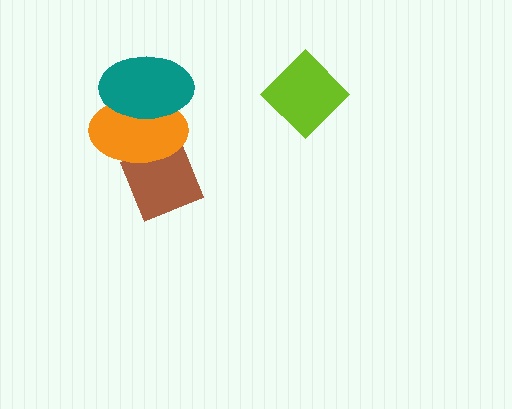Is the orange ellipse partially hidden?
Yes, it is partially covered by another shape.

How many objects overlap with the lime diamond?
0 objects overlap with the lime diamond.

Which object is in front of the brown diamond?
The orange ellipse is in front of the brown diamond.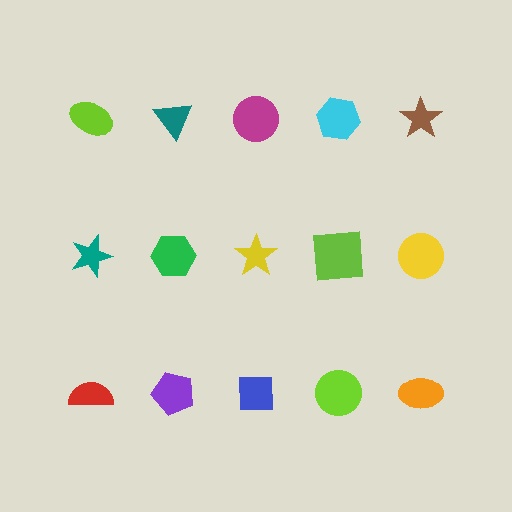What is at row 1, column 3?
A magenta circle.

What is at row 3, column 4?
A lime circle.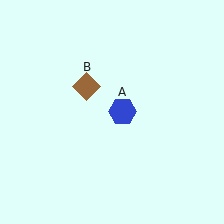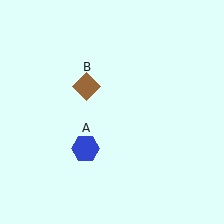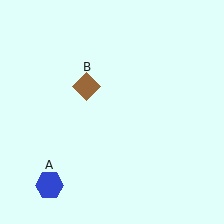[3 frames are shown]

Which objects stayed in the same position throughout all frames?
Brown diamond (object B) remained stationary.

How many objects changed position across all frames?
1 object changed position: blue hexagon (object A).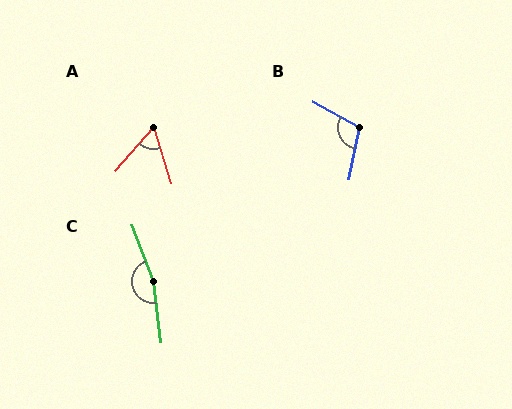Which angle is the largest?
C, at approximately 167 degrees.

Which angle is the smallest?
A, at approximately 59 degrees.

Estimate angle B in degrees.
Approximately 108 degrees.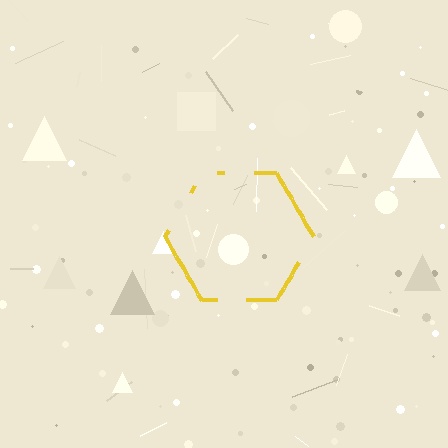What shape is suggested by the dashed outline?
The dashed outline suggests a hexagon.